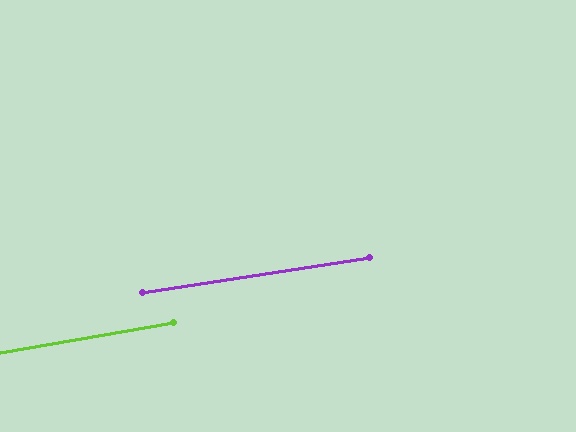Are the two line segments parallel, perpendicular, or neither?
Parallel — their directions differ by only 1.0°.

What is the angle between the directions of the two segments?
Approximately 1 degree.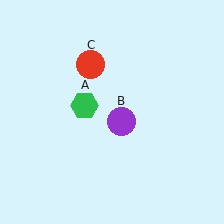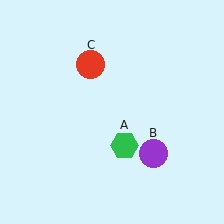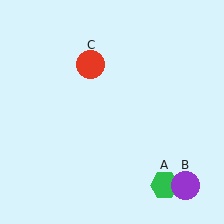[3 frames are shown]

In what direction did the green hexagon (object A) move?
The green hexagon (object A) moved down and to the right.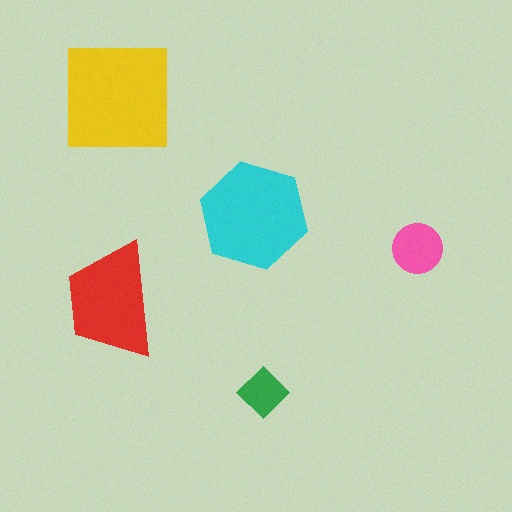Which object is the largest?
The yellow square.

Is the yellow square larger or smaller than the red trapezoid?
Larger.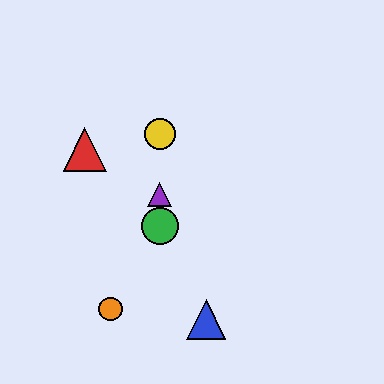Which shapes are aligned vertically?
The green circle, the yellow circle, the purple triangle are aligned vertically.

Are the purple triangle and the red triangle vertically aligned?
No, the purple triangle is at x≈160 and the red triangle is at x≈85.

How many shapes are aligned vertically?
3 shapes (the green circle, the yellow circle, the purple triangle) are aligned vertically.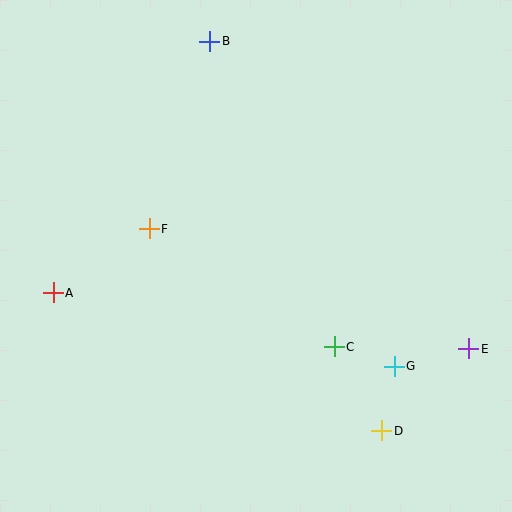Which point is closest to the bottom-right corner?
Point D is closest to the bottom-right corner.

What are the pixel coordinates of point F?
Point F is at (149, 229).